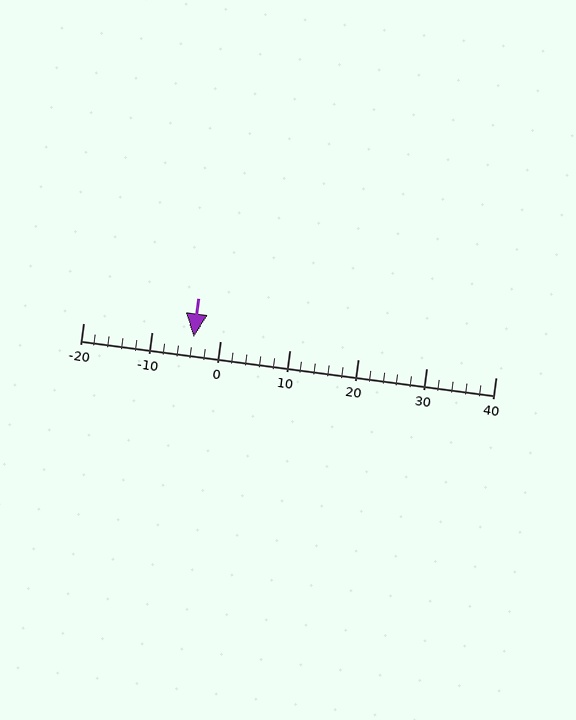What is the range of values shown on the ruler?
The ruler shows values from -20 to 40.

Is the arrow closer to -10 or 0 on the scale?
The arrow is closer to 0.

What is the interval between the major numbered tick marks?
The major tick marks are spaced 10 units apart.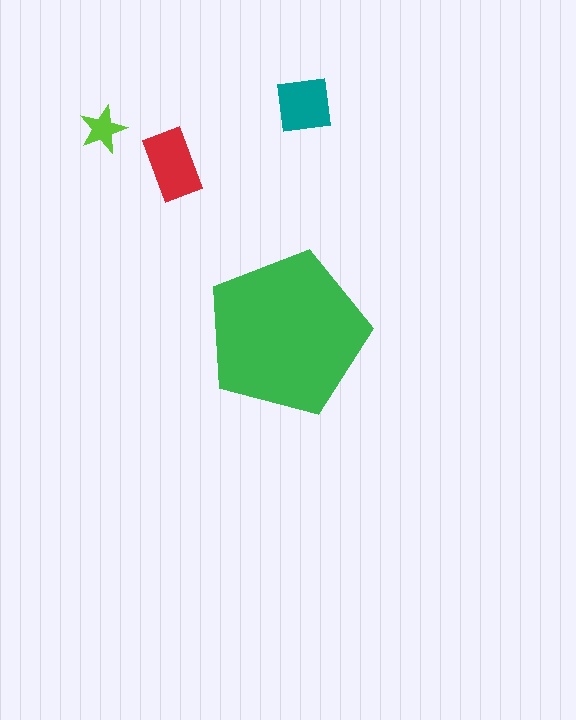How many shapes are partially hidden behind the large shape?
0 shapes are partially hidden.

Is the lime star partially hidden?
No, the lime star is fully visible.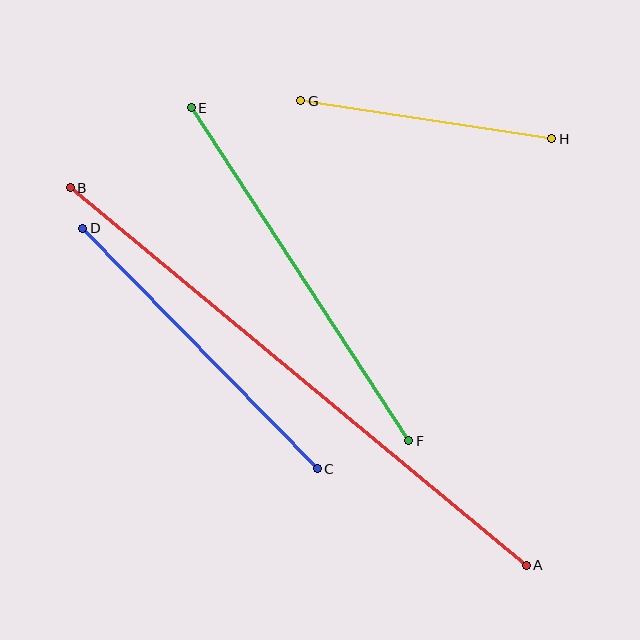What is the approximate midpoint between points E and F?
The midpoint is at approximately (300, 274) pixels.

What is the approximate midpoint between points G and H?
The midpoint is at approximately (426, 120) pixels.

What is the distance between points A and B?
The distance is approximately 592 pixels.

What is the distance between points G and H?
The distance is approximately 254 pixels.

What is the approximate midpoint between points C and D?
The midpoint is at approximately (200, 349) pixels.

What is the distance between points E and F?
The distance is approximately 398 pixels.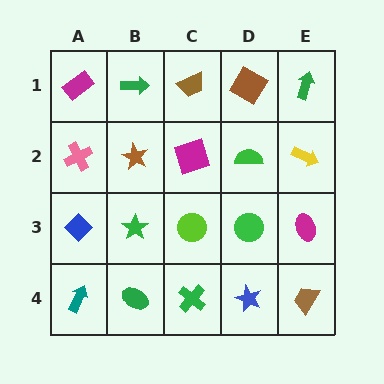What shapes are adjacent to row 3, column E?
A yellow arrow (row 2, column E), a brown trapezoid (row 4, column E), a green circle (row 3, column D).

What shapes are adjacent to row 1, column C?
A magenta square (row 2, column C), a green arrow (row 1, column B), a brown diamond (row 1, column D).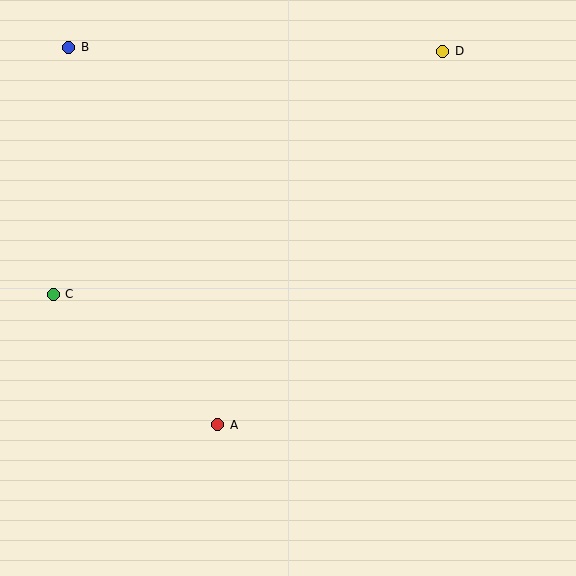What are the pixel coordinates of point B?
Point B is at (69, 47).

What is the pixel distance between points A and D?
The distance between A and D is 436 pixels.